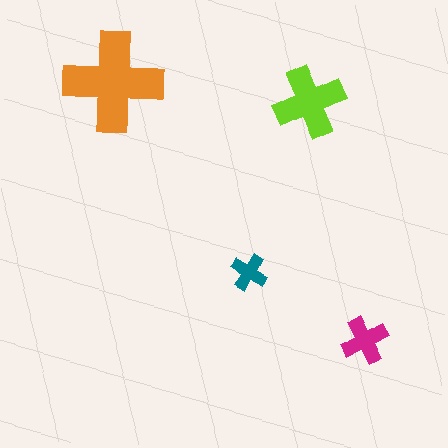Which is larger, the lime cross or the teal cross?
The lime one.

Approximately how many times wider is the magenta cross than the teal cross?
About 1.5 times wider.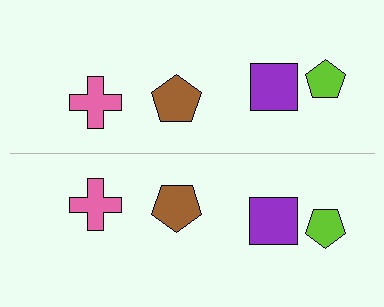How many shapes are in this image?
There are 8 shapes in this image.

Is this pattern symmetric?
Yes, this pattern has bilateral (reflection) symmetry.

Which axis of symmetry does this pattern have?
The pattern has a horizontal axis of symmetry running through the center of the image.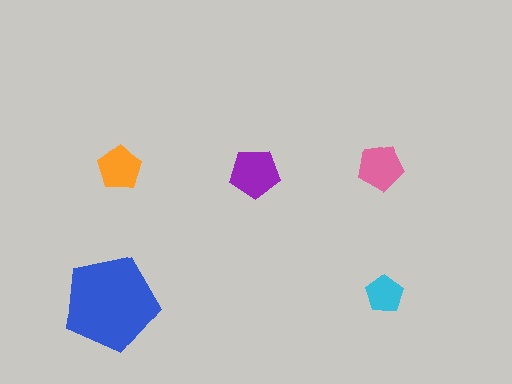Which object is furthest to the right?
The cyan pentagon is rightmost.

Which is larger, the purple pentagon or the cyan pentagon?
The purple one.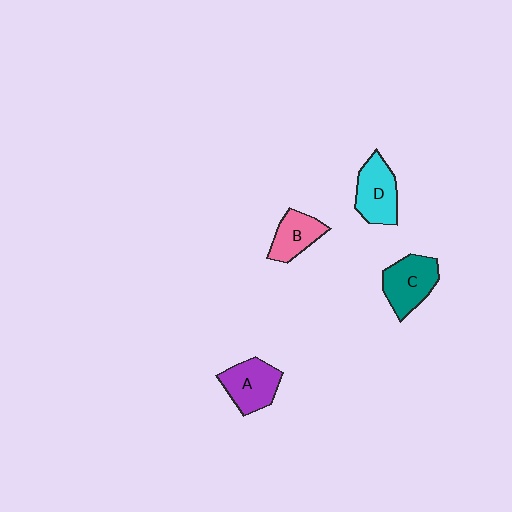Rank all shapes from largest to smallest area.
From largest to smallest: C (teal), A (purple), D (cyan), B (pink).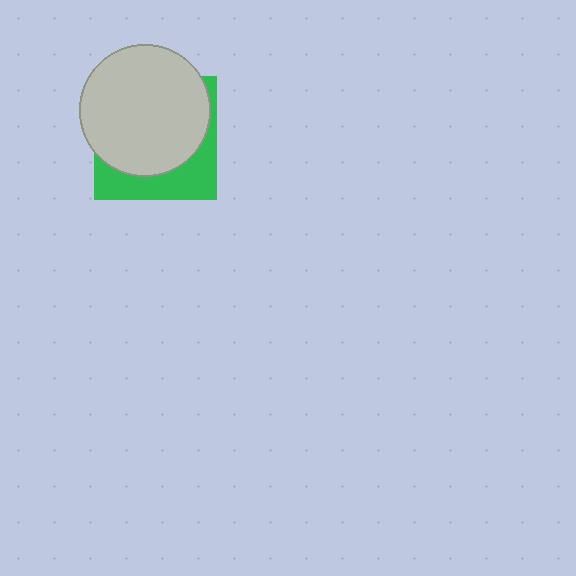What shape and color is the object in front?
The object in front is a light gray circle.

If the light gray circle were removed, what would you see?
You would see the complete green square.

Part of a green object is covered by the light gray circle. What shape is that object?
It is a square.